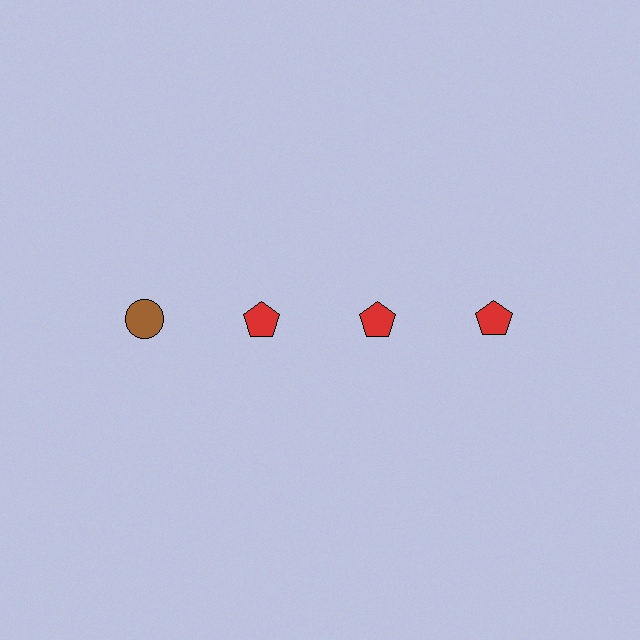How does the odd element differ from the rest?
It differs in both color (brown instead of red) and shape (circle instead of pentagon).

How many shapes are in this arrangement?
There are 4 shapes arranged in a grid pattern.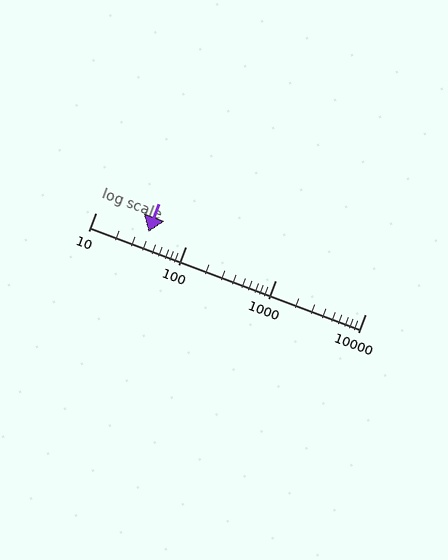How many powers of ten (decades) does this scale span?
The scale spans 3 decades, from 10 to 10000.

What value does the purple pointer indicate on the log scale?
The pointer indicates approximately 39.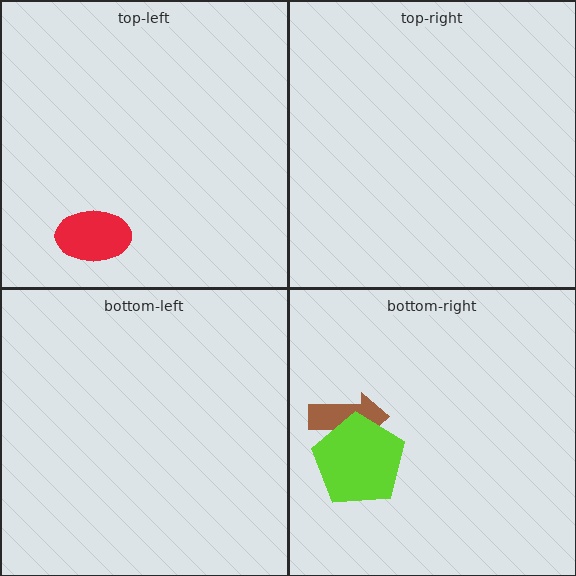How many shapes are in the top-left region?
1.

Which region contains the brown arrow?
The bottom-right region.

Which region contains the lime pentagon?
The bottom-right region.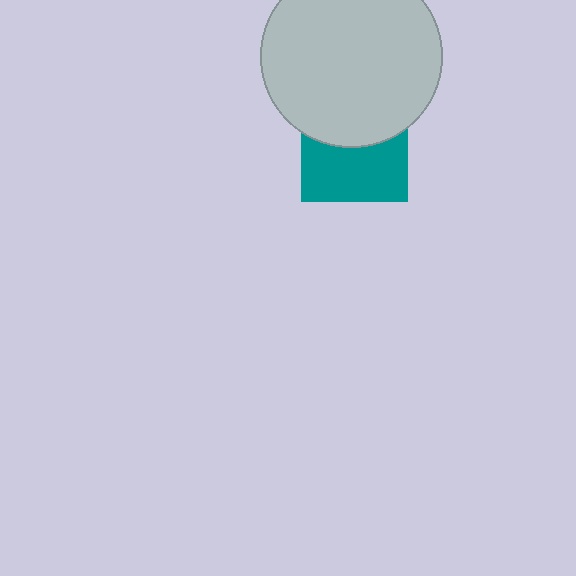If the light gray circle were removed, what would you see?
You would see the complete teal square.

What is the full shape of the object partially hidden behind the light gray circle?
The partially hidden object is a teal square.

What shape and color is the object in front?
The object in front is a light gray circle.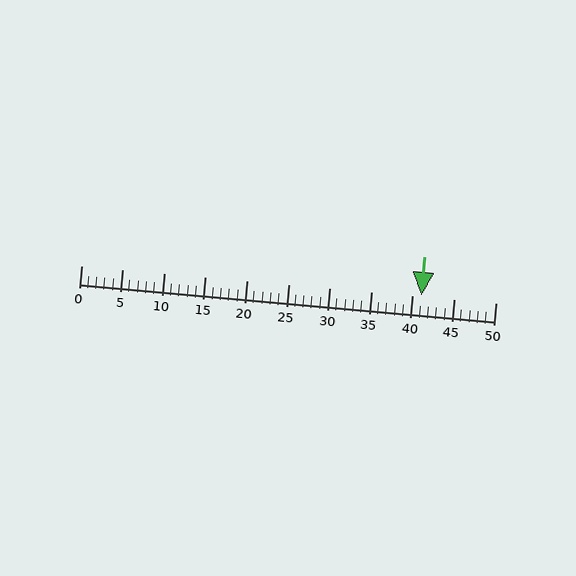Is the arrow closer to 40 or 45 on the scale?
The arrow is closer to 40.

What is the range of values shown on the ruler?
The ruler shows values from 0 to 50.